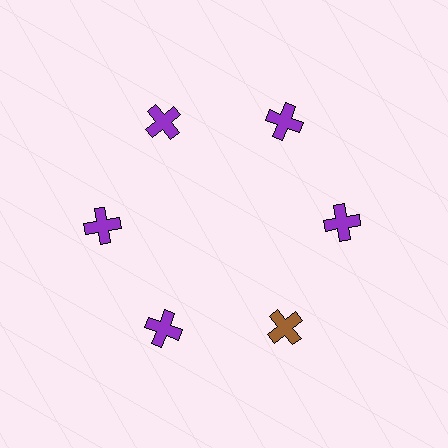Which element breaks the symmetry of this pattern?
The brown cross at roughly the 5 o'clock position breaks the symmetry. All other shapes are purple crosses.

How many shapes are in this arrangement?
There are 6 shapes arranged in a ring pattern.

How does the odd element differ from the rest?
It has a different color: brown instead of purple.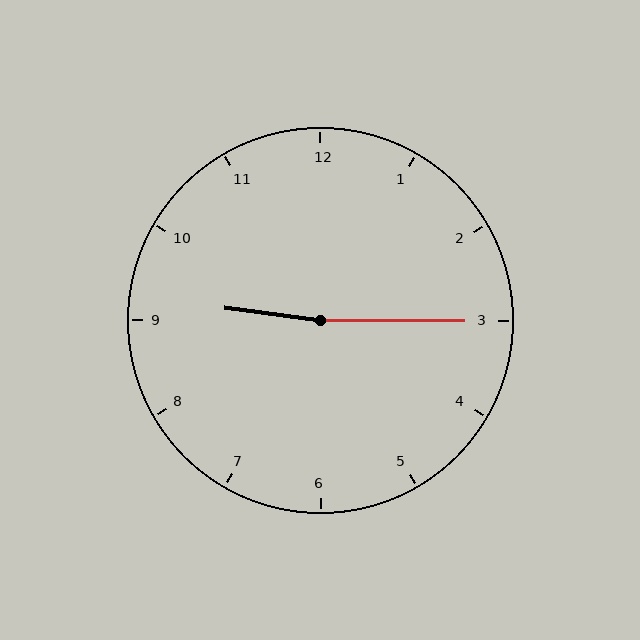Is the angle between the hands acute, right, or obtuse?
It is obtuse.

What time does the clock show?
9:15.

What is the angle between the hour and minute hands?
Approximately 172 degrees.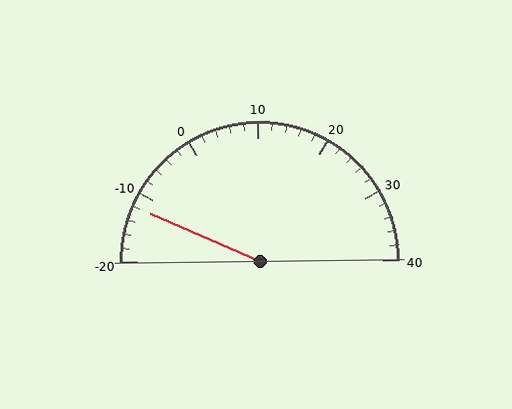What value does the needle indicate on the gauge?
The needle indicates approximately -12.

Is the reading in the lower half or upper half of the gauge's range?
The reading is in the lower half of the range (-20 to 40).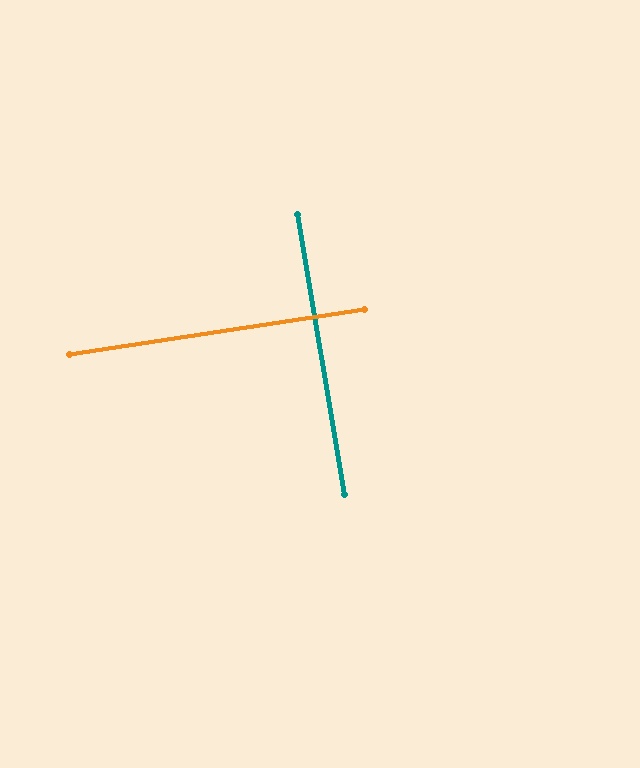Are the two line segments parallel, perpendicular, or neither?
Perpendicular — they meet at approximately 89°.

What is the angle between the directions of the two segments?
Approximately 89 degrees.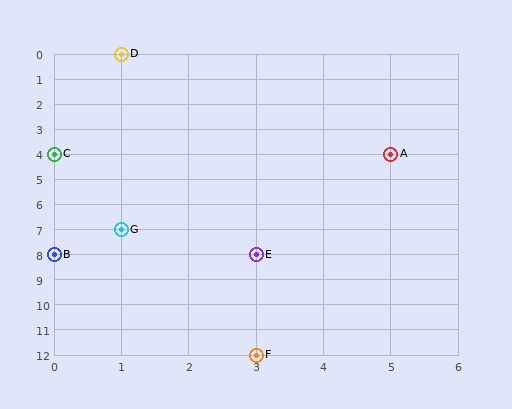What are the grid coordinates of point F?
Point F is at grid coordinates (3, 12).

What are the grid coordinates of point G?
Point G is at grid coordinates (1, 7).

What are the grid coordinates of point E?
Point E is at grid coordinates (3, 8).